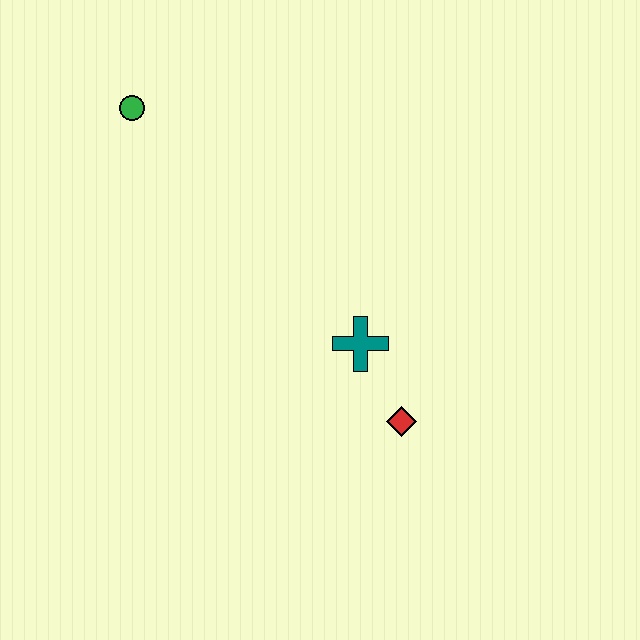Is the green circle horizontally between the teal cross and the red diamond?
No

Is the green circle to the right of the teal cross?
No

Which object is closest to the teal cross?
The red diamond is closest to the teal cross.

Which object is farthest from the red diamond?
The green circle is farthest from the red diamond.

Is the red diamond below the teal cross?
Yes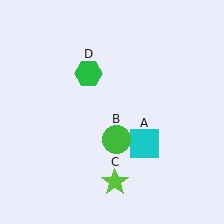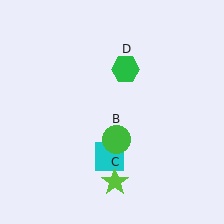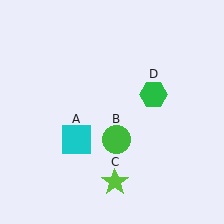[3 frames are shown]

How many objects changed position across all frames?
2 objects changed position: cyan square (object A), green hexagon (object D).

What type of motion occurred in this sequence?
The cyan square (object A), green hexagon (object D) rotated clockwise around the center of the scene.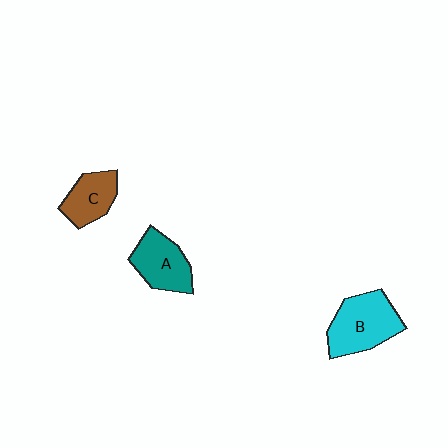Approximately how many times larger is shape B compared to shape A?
Approximately 1.3 times.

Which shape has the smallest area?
Shape C (brown).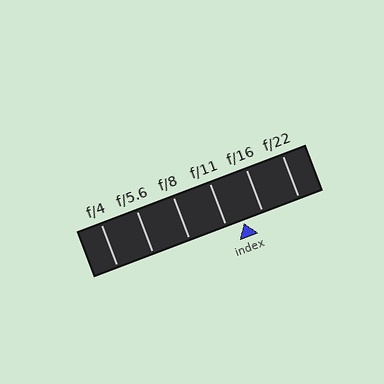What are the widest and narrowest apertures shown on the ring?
The widest aperture shown is f/4 and the narrowest is f/22.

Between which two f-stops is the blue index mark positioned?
The index mark is between f/11 and f/16.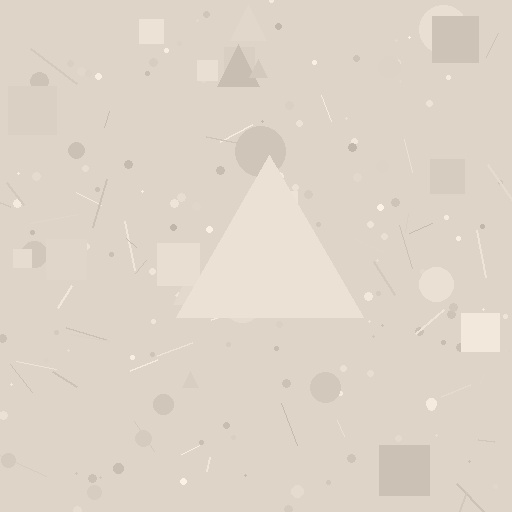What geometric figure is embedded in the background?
A triangle is embedded in the background.